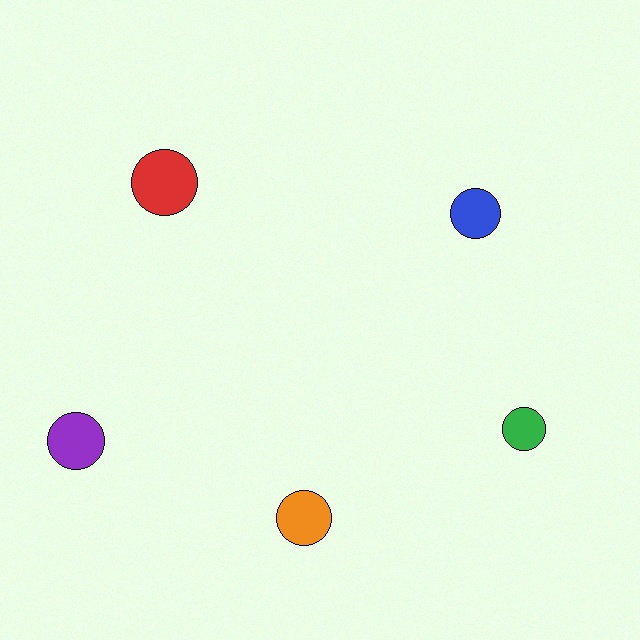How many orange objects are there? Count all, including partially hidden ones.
There is 1 orange object.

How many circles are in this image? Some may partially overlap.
There are 5 circles.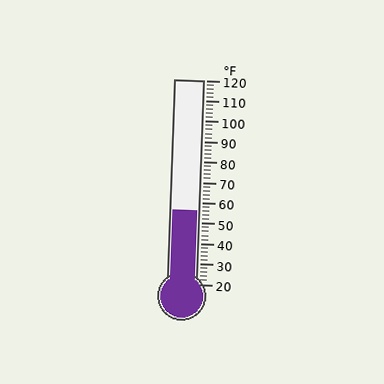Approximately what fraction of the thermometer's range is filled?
The thermometer is filled to approximately 35% of its range.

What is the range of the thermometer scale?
The thermometer scale ranges from 20°F to 120°F.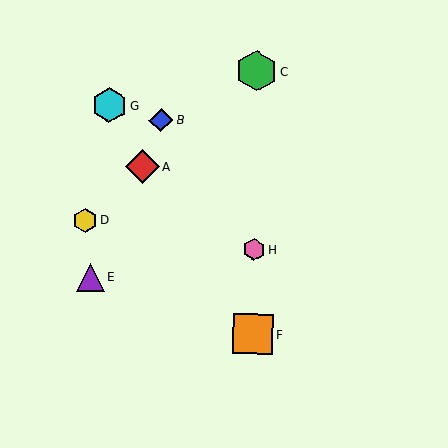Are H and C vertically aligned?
Yes, both are at x≈254.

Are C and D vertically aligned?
No, C is at x≈257 and D is at x≈85.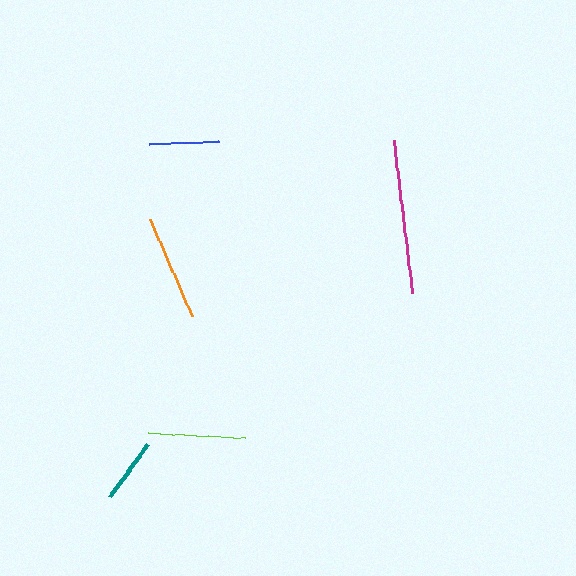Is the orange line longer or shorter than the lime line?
The orange line is longer than the lime line.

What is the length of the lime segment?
The lime segment is approximately 96 pixels long.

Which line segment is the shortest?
The teal line is the shortest at approximately 65 pixels.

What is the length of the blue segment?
The blue segment is approximately 70 pixels long.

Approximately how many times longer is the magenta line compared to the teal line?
The magenta line is approximately 2.4 times the length of the teal line.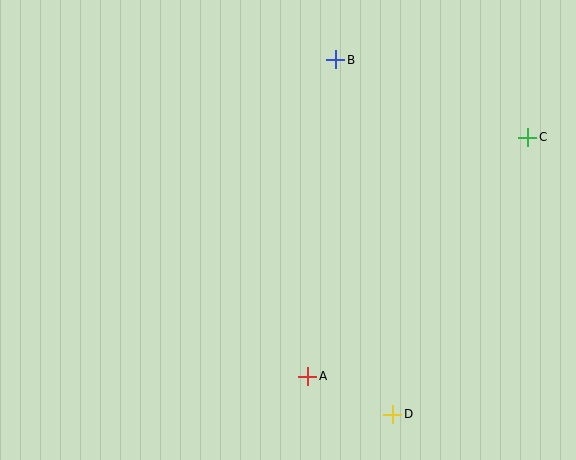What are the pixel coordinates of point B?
Point B is at (336, 60).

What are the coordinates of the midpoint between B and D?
The midpoint between B and D is at (364, 237).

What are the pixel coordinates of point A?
Point A is at (308, 376).